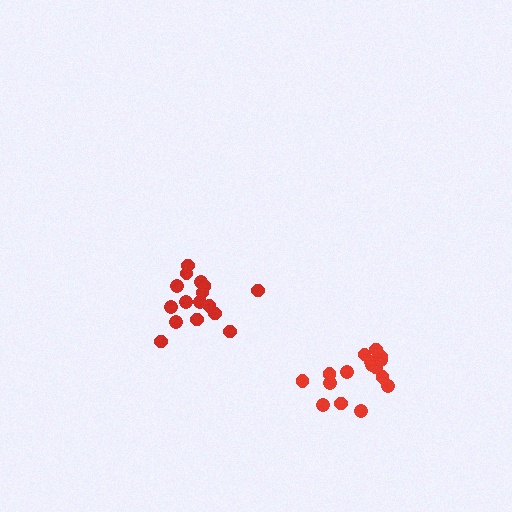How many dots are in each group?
Group 1: 16 dots, Group 2: 16 dots (32 total).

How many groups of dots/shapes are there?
There are 2 groups.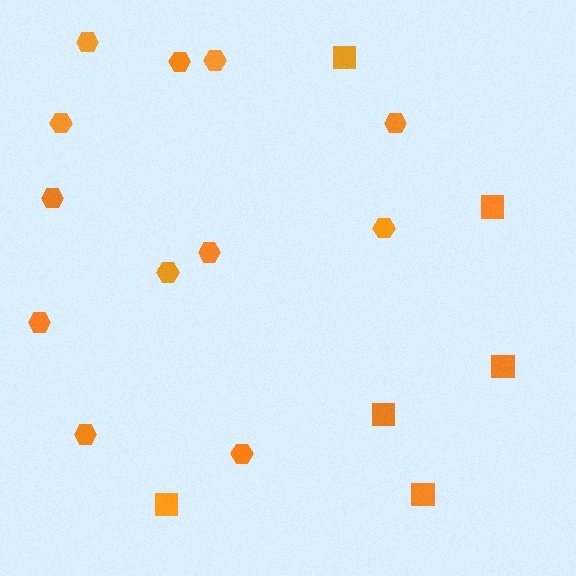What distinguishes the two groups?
There are 2 groups: one group of hexagons (12) and one group of squares (6).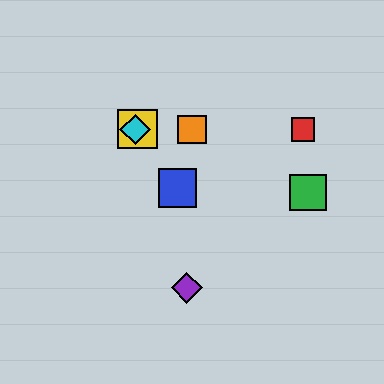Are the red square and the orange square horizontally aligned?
Yes, both are at y≈129.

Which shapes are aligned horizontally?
The red square, the yellow square, the orange square, the cyan diamond are aligned horizontally.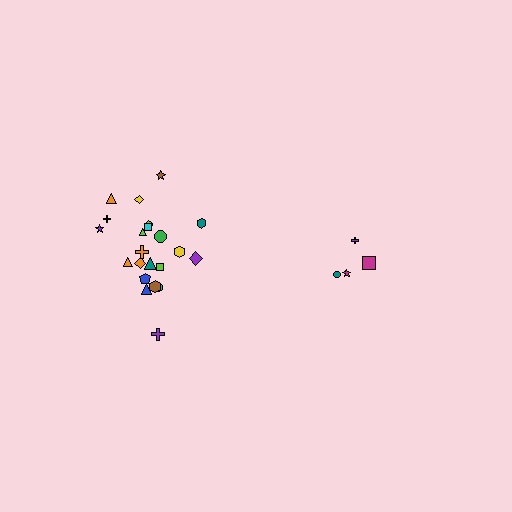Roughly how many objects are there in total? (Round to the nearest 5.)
Roughly 25 objects in total.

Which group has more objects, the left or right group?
The left group.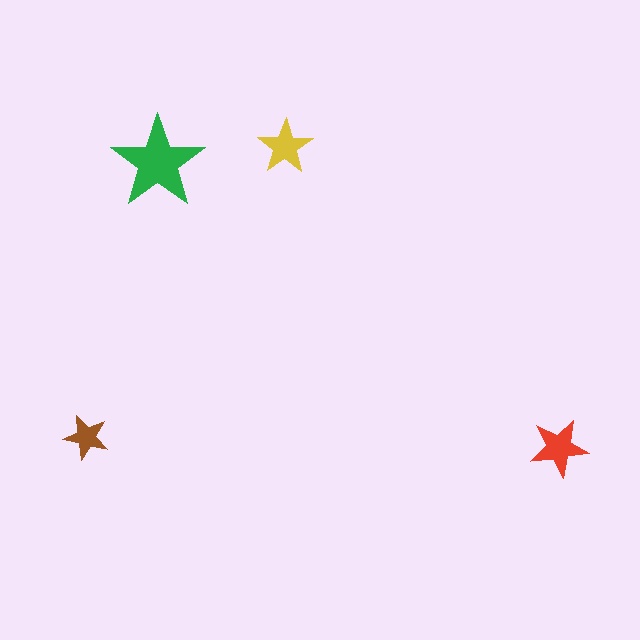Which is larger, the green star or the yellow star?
The green one.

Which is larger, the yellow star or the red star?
The red one.